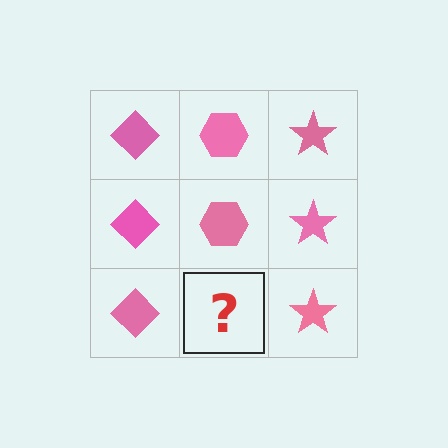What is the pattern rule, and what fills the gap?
The rule is that each column has a consistent shape. The gap should be filled with a pink hexagon.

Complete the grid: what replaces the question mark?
The question mark should be replaced with a pink hexagon.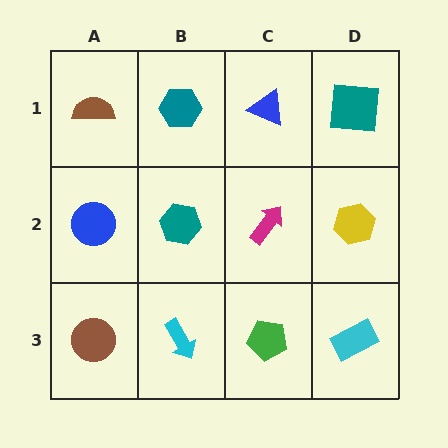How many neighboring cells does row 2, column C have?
4.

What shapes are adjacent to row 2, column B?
A teal hexagon (row 1, column B), a cyan arrow (row 3, column B), a blue circle (row 2, column A), a magenta arrow (row 2, column C).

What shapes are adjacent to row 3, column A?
A blue circle (row 2, column A), a cyan arrow (row 3, column B).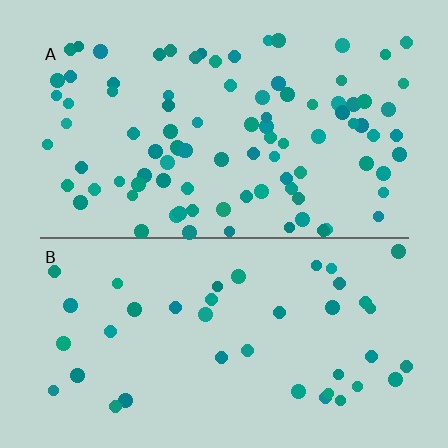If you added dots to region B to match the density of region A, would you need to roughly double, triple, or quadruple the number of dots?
Approximately double.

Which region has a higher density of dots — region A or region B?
A (the top).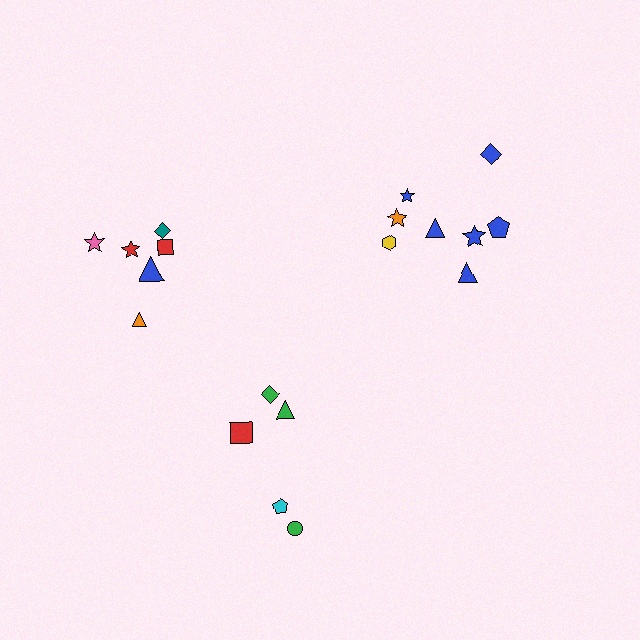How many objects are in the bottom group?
There are 5 objects.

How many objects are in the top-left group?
There are 6 objects.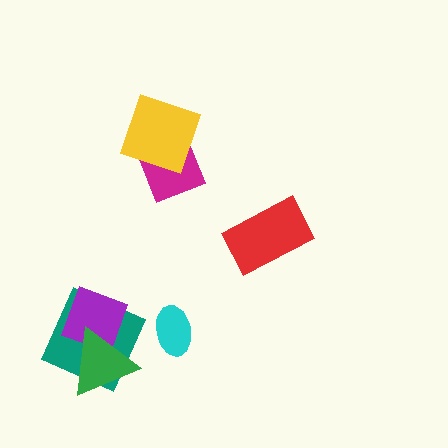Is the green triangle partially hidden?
No, no other shape covers it.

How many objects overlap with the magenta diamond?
1 object overlaps with the magenta diamond.